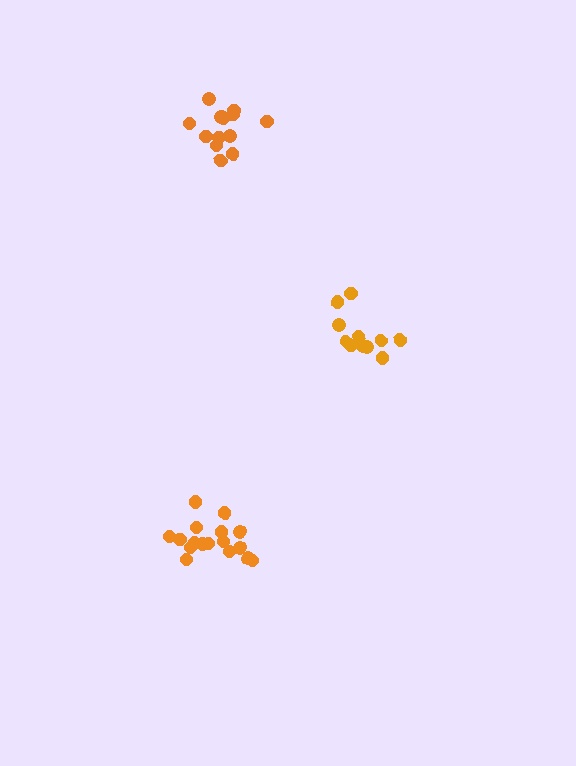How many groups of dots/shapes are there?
There are 3 groups.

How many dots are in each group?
Group 1: 11 dots, Group 2: 17 dots, Group 3: 14 dots (42 total).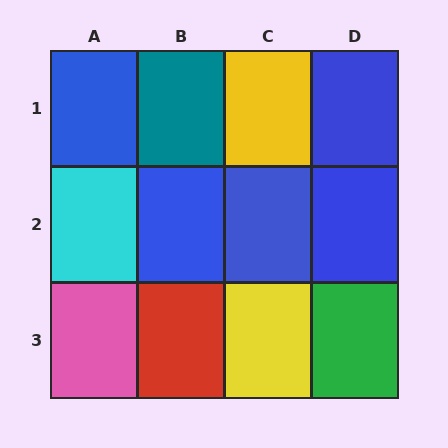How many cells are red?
1 cell is red.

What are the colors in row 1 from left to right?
Blue, teal, yellow, blue.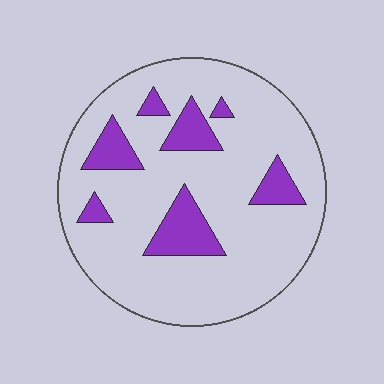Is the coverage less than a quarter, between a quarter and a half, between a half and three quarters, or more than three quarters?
Less than a quarter.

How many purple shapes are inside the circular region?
7.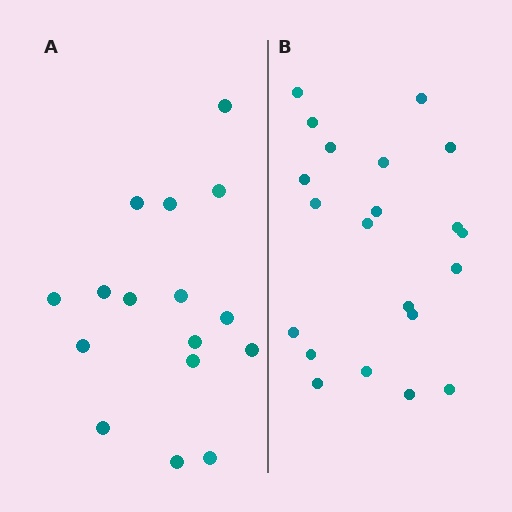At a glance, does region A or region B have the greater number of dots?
Region B (the right region) has more dots.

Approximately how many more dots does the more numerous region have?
Region B has about 5 more dots than region A.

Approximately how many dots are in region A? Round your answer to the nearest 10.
About 20 dots. (The exact count is 16, which rounds to 20.)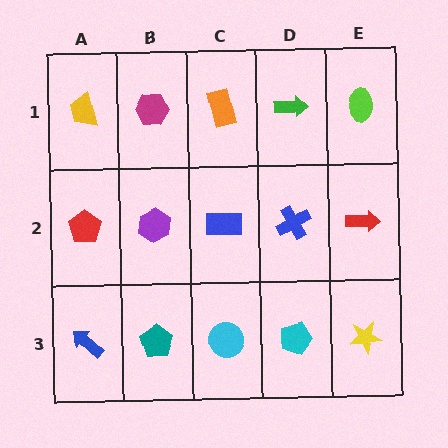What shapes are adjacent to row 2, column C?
An orange rectangle (row 1, column C), a cyan circle (row 3, column C), a purple hexagon (row 2, column B), a blue cross (row 2, column D).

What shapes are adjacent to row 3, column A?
A red pentagon (row 2, column A), a teal pentagon (row 3, column B).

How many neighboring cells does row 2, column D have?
4.